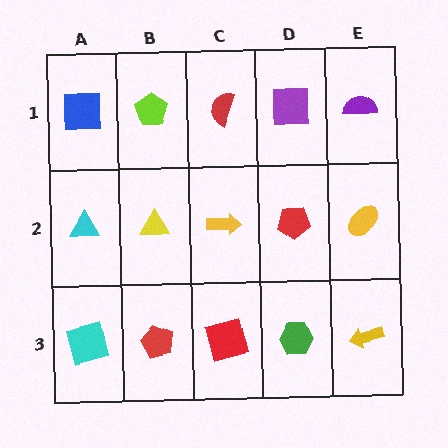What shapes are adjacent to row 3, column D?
A red pentagon (row 2, column D), a red square (row 3, column C), a yellow arrow (row 3, column E).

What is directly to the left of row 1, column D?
A red semicircle.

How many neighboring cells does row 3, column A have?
2.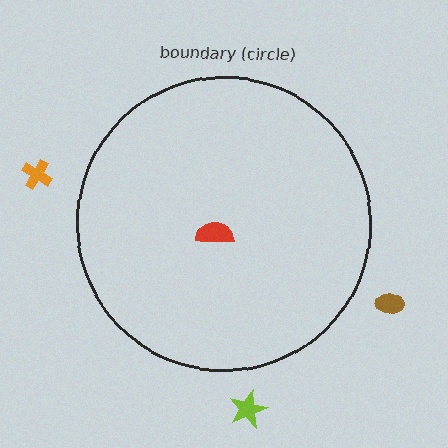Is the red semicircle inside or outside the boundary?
Inside.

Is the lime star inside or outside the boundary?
Outside.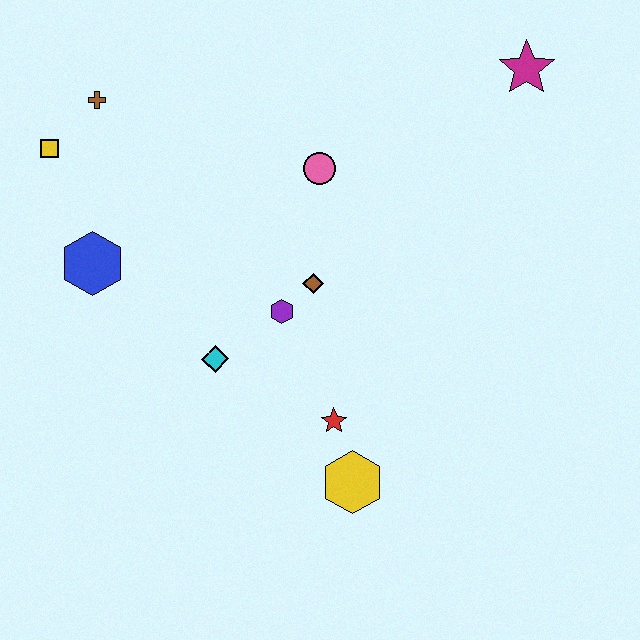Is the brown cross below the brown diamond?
No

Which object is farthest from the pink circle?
The yellow hexagon is farthest from the pink circle.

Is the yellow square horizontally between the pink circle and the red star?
No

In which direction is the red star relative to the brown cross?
The red star is below the brown cross.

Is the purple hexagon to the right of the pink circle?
No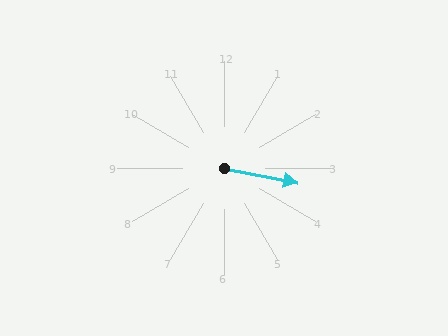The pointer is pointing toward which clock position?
Roughly 3 o'clock.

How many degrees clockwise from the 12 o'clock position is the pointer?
Approximately 101 degrees.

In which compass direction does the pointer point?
East.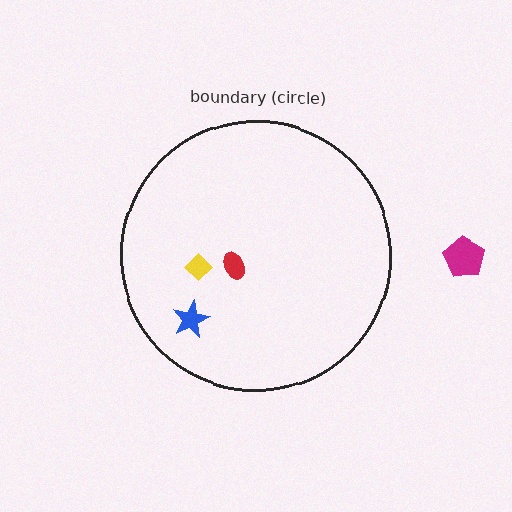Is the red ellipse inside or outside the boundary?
Inside.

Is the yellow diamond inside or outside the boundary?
Inside.